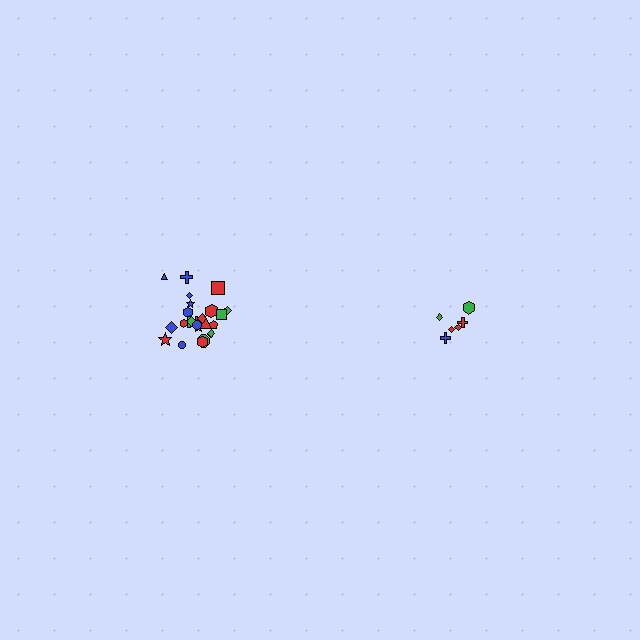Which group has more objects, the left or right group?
The left group.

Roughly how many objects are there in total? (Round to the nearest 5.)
Roughly 30 objects in total.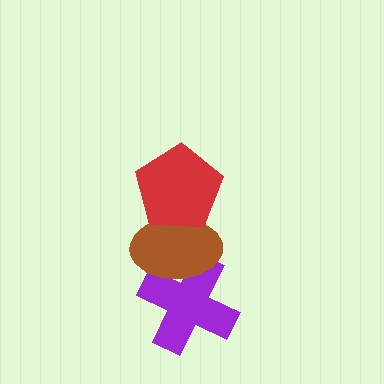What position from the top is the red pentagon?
The red pentagon is 1st from the top.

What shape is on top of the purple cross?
The brown ellipse is on top of the purple cross.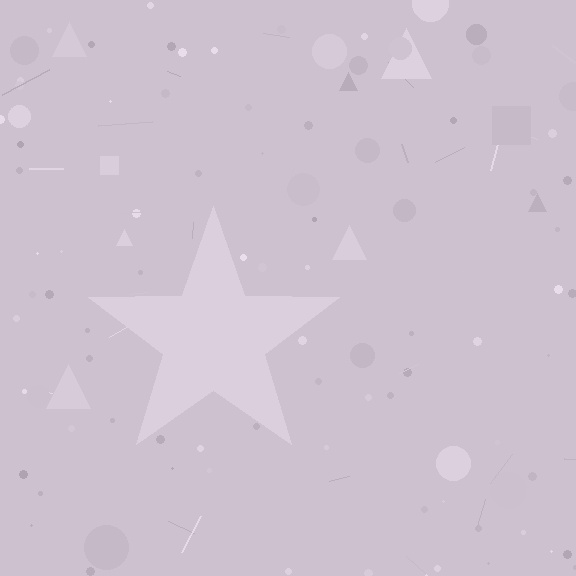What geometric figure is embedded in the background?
A star is embedded in the background.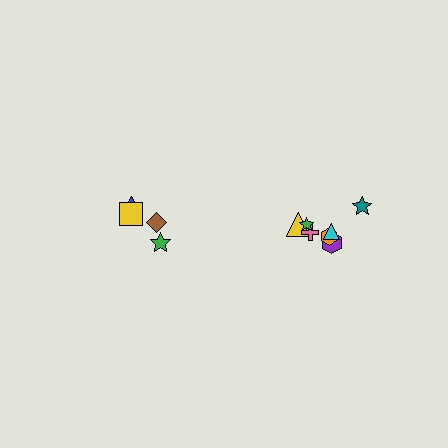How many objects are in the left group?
There are 4 objects.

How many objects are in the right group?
There are 7 objects.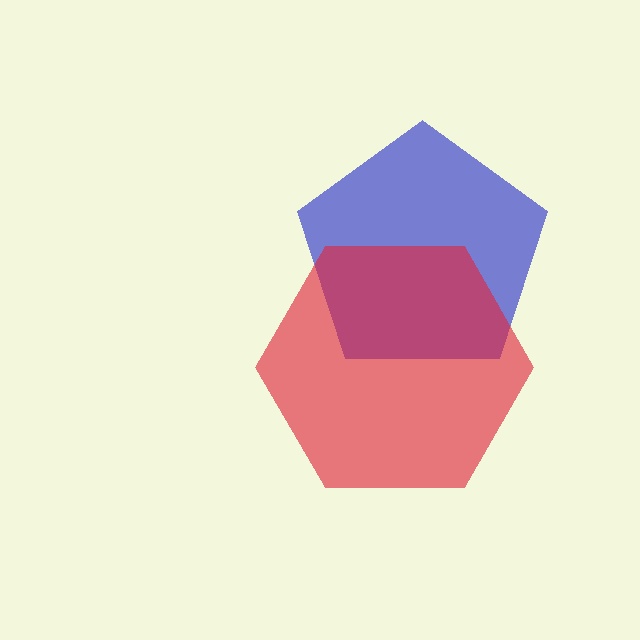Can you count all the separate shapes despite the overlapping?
Yes, there are 2 separate shapes.